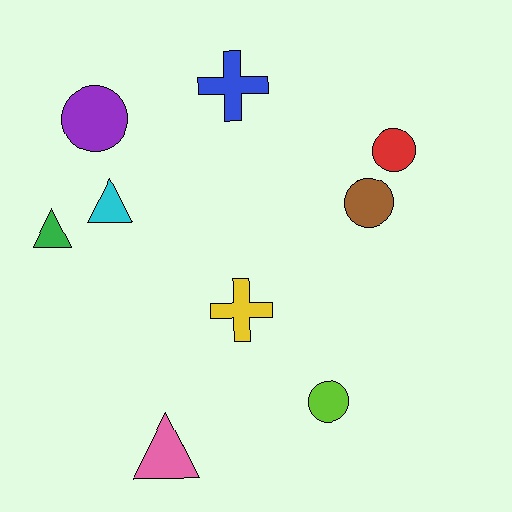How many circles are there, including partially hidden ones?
There are 4 circles.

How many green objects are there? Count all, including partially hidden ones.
There is 1 green object.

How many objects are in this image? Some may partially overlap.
There are 9 objects.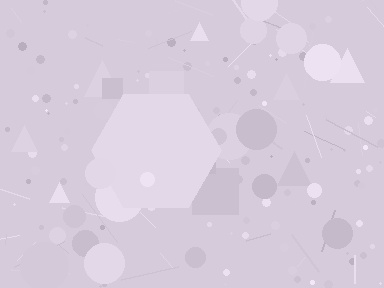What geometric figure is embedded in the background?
A hexagon is embedded in the background.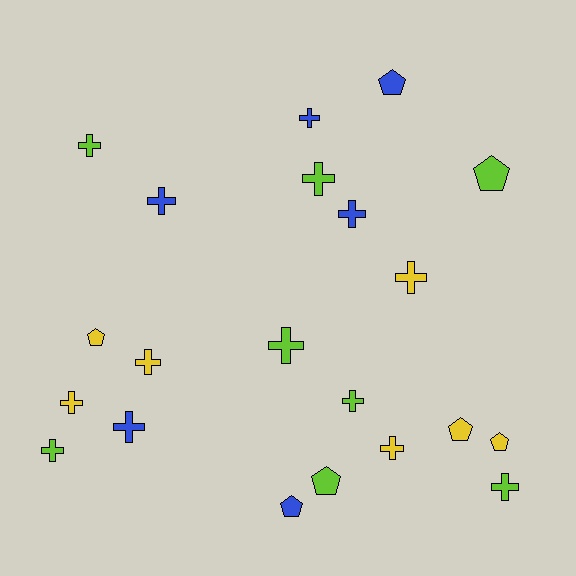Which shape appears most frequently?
Cross, with 14 objects.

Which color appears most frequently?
Lime, with 8 objects.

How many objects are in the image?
There are 21 objects.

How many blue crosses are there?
There are 4 blue crosses.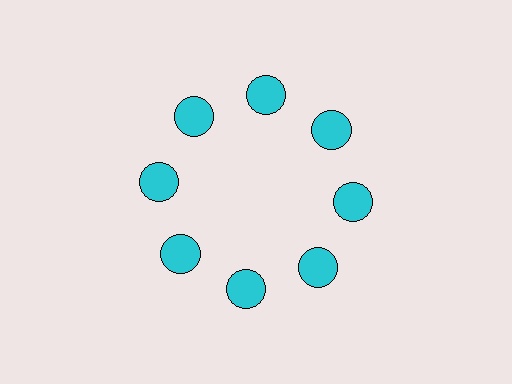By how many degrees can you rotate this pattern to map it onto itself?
The pattern maps onto itself every 45 degrees of rotation.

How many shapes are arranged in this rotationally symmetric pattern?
There are 8 shapes, arranged in 8 groups of 1.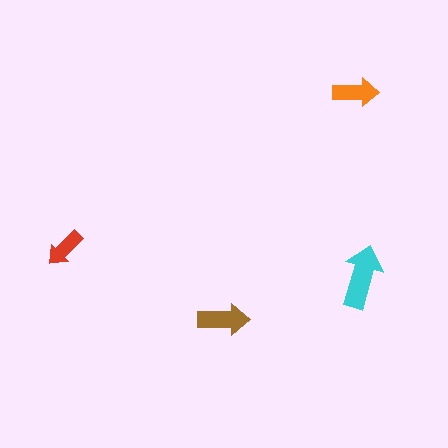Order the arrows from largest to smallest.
the cyan one, the brown one, the orange one, the red one.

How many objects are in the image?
There are 4 objects in the image.